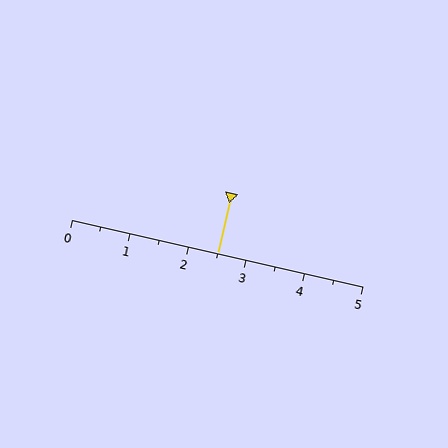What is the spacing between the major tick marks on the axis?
The major ticks are spaced 1 apart.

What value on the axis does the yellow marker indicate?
The marker indicates approximately 2.5.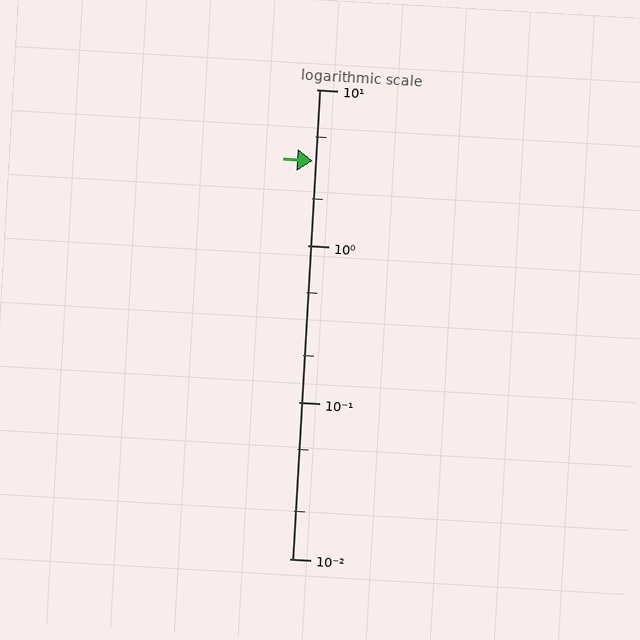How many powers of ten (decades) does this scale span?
The scale spans 3 decades, from 0.01 to 10.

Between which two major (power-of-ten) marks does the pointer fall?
The pointer is between 1 and 10.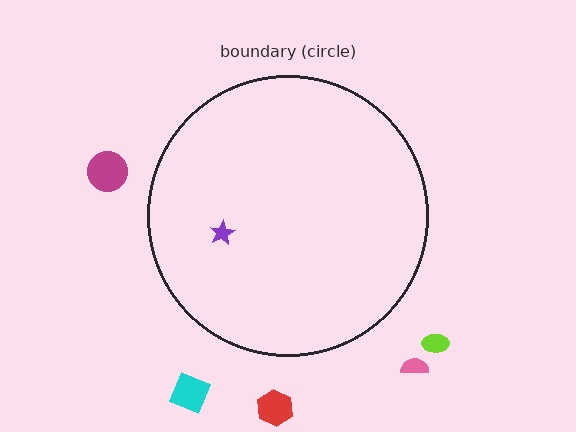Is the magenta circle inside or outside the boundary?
Outside.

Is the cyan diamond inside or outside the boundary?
Outside.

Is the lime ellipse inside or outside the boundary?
Outside.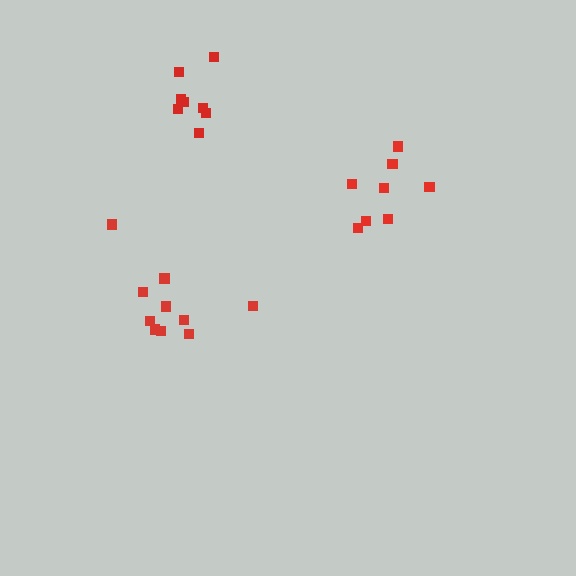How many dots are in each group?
Group 1: 8 dots, Group 2: 10 dots, Group 3: 8 dots (26 total).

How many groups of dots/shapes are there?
There are 3 groups.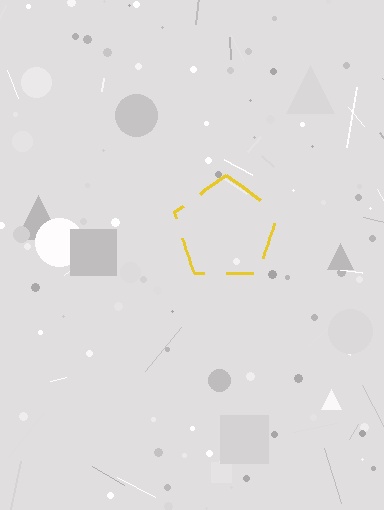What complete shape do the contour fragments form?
The contour fragments form a pentagon.